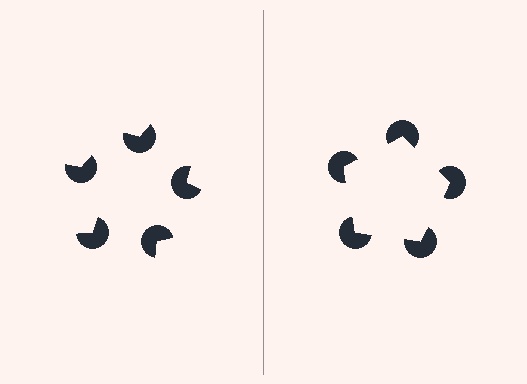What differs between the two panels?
The pac-man discs are positioned identically on both sides; only the wedge orientations differ. On the right they align to a pentagon; on the left they are misaligned.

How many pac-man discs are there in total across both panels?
10 — 5 on each side.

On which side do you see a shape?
An illusory pentagon appears on the right side. On the left side the wedge cuts are rotated, so no coherent shape forms.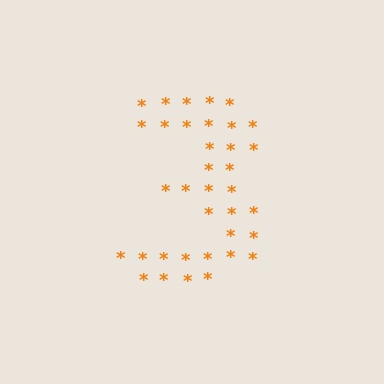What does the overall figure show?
The overall figure shows the digit 3.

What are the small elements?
The small elements are asterisks.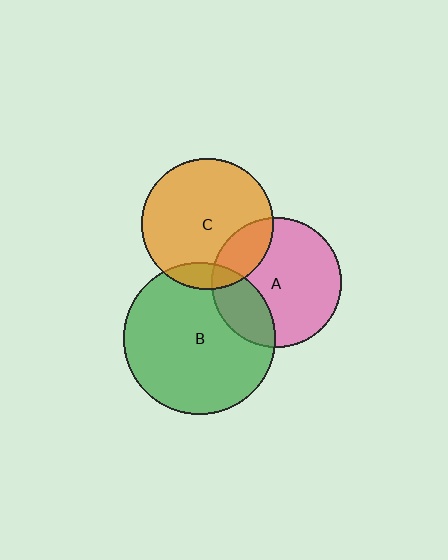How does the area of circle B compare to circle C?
Approximately 1.3 times.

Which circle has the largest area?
Circle B (green).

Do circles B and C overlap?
Yes.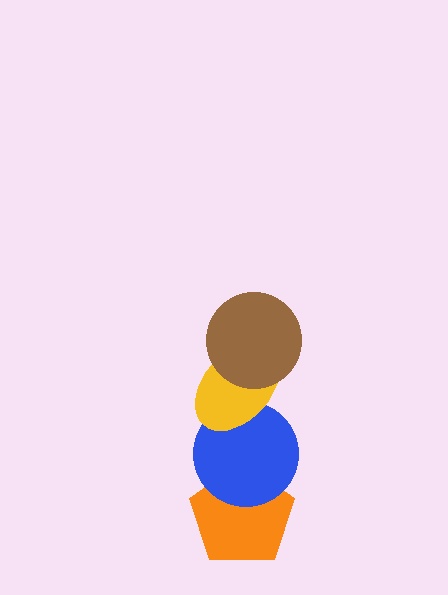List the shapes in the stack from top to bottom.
From top to bottom: the brown circle, the yellow ellipse, the blue circle, the orange pentagon.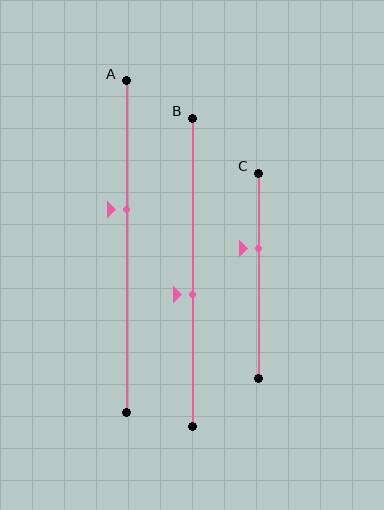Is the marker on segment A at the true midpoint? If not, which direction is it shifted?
No, the marker on segment A is shifted upward by about 11% of the segment length.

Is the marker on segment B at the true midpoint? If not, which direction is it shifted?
No, the marker on segment B is shifted downward by about 7% of the segment length.